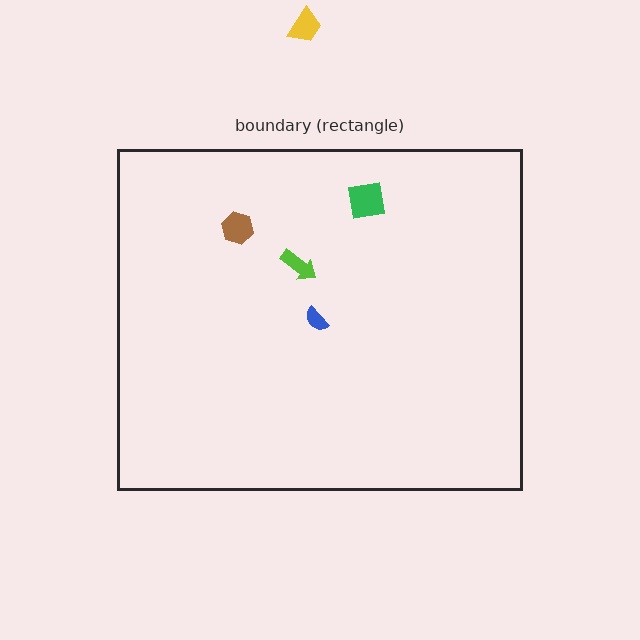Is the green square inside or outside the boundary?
Inside.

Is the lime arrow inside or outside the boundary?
Inside.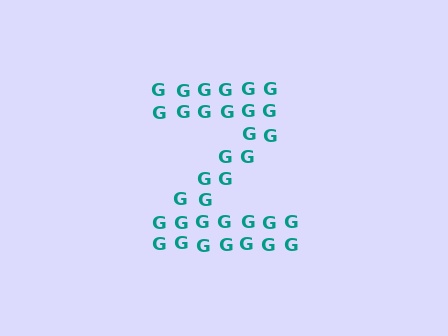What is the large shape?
The large shape is the letter Z.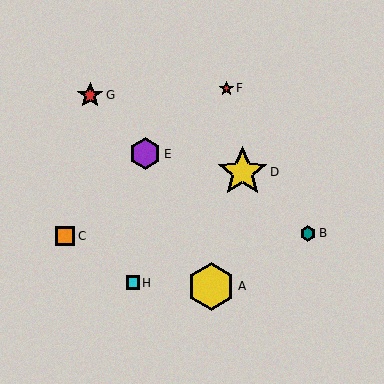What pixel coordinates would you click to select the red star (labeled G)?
Click at (90, 95) to select the red star G.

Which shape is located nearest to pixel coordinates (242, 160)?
The yellow star (labeled D) at (242, 172) is nearest to that location.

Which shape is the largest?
The yellow star (labeled D) is the largest.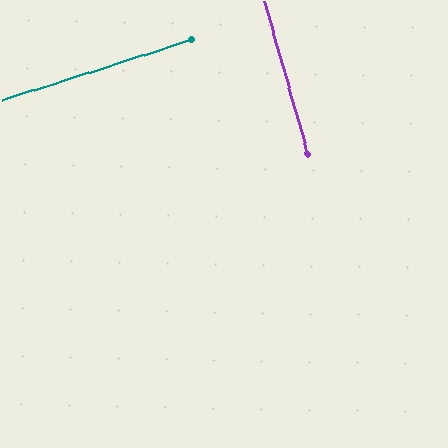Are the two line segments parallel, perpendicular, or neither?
Perpendicular — they meet at approximately 88°.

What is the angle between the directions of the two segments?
Approximately 88 degrees.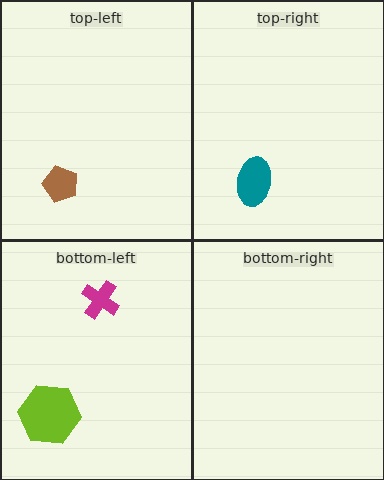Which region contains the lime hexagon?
The bottom-left region.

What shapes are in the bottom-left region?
The lime hexagon, the magenta cross.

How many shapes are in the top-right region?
1.